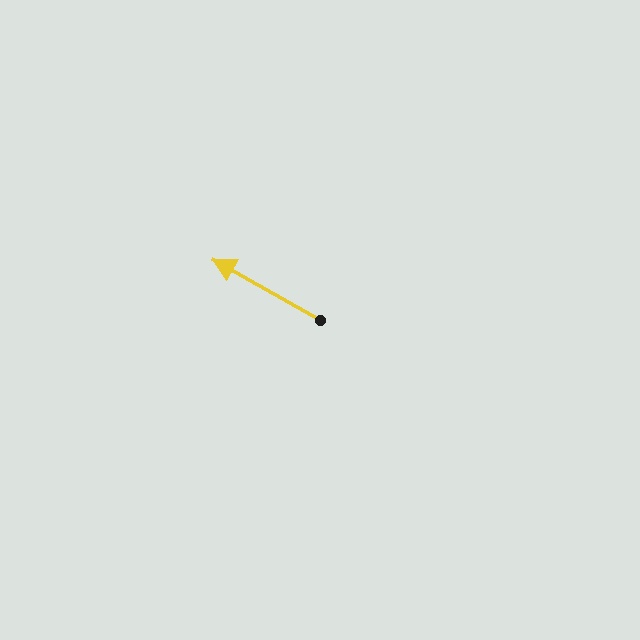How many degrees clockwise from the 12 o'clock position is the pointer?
Approximately 300 degrees.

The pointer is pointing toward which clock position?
Roughly 10 o'clock.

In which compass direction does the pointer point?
Northwest.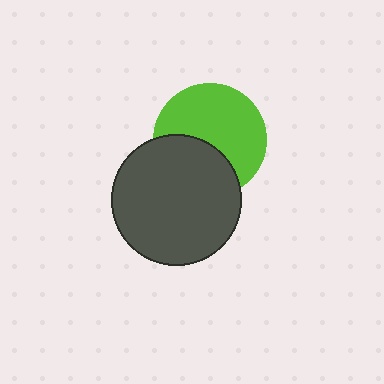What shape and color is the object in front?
The object in front is a dark gray circle.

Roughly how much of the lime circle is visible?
About half of it is visible (roughly 62%).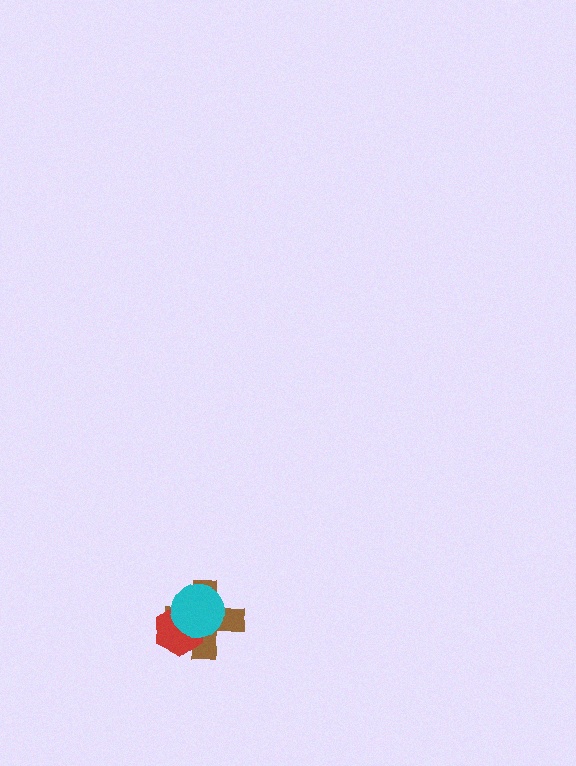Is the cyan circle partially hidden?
No, no other shape covers it.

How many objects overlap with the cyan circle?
2 objects overlap with the cyan circle.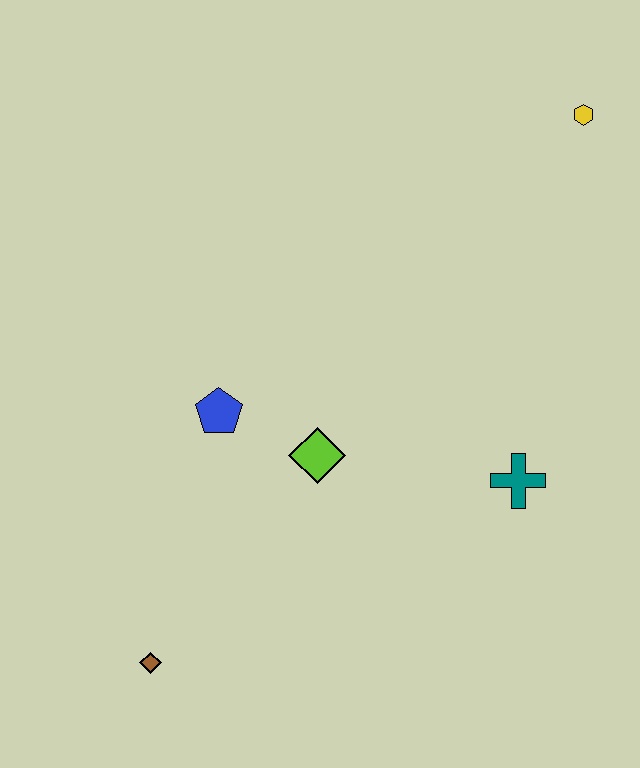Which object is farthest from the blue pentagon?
The yellow hexagon is farthest from the blue pentagon.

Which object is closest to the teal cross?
The lime diamond is closest to the teal cross.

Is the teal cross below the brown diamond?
No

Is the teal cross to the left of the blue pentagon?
No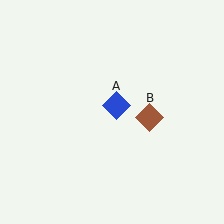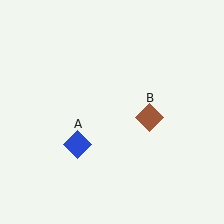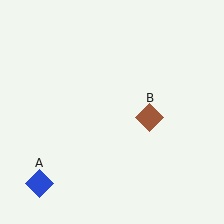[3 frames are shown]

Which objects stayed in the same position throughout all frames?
Brown diamond (object B) remained stationary.